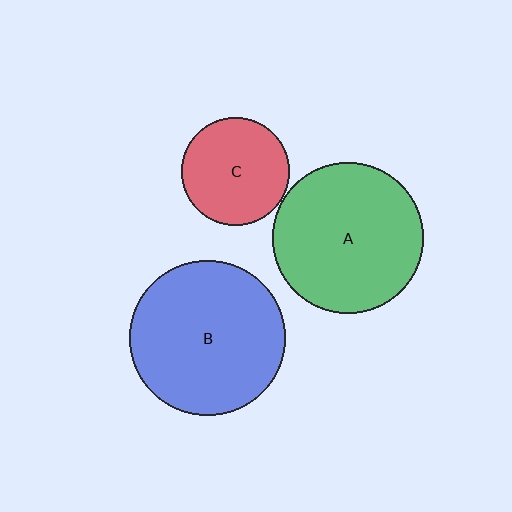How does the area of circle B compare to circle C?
Approximately 2.1 times.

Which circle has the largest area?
Circle B (blue).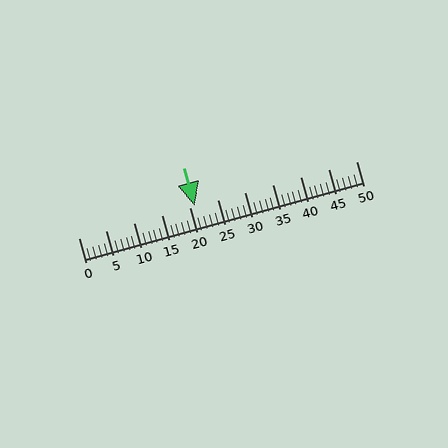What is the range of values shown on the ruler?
The ruler shows values from 0 to 50.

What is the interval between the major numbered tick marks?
The major tick marks are spaced 5 units apart.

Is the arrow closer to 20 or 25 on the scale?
The arrow is closer to 20.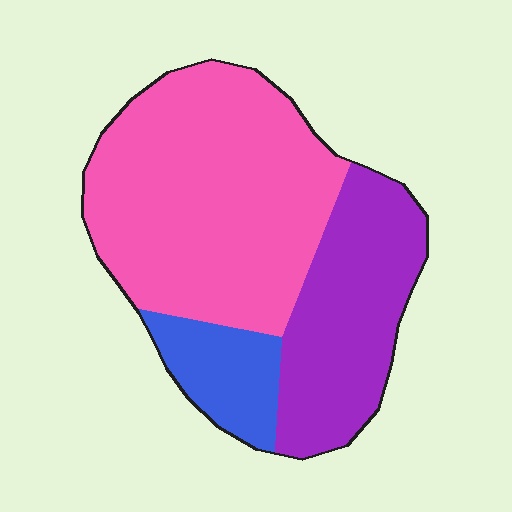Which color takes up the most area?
Pink, at roughly 55%.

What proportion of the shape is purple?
Purple covers roughly 30% of the shape.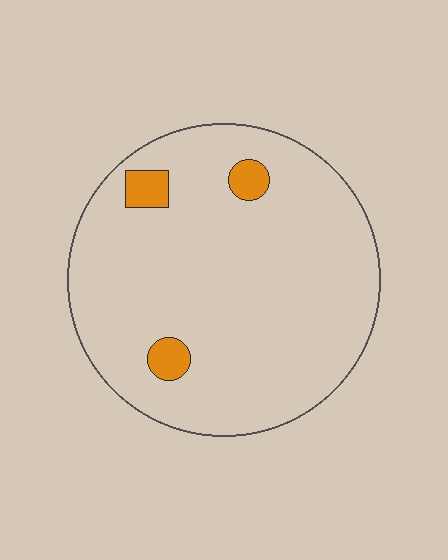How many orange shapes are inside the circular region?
3.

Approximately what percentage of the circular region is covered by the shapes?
Approximately 5%.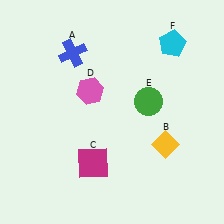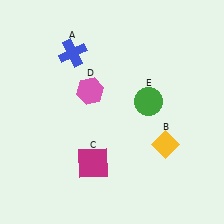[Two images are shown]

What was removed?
The cyan pentagon (F) was removed in Image 2.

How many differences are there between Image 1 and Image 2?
There is 1 difference between the two images.